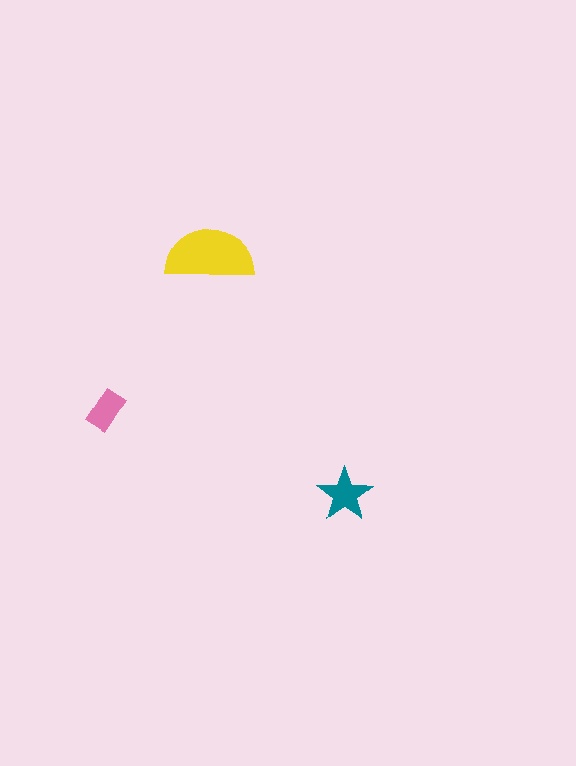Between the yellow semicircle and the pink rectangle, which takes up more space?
The yellow semicircle.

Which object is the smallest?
The pink rectangle.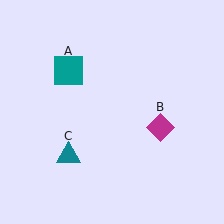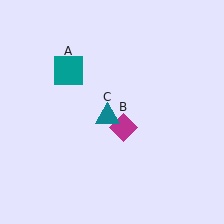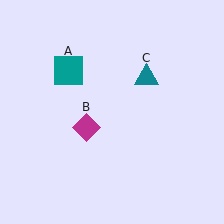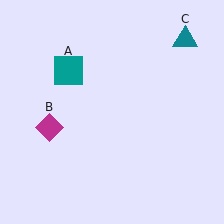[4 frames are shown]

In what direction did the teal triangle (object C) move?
The teal triangle (object C) moved up and to the right.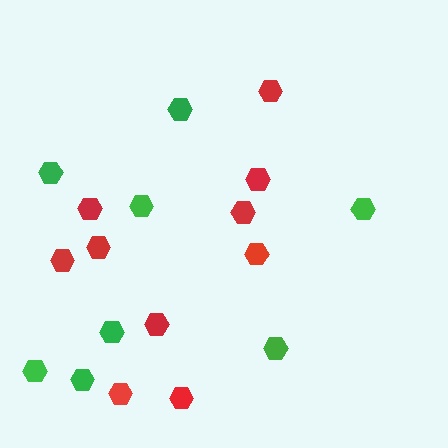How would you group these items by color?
There are 2 groups: one group of red hexagons (10) and one group of green hexagons (8).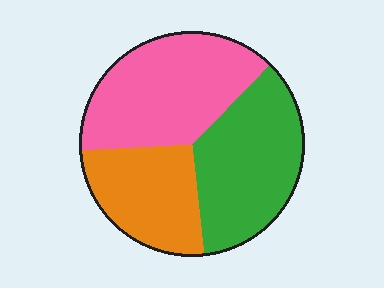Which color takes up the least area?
Orange, at roughly 25%.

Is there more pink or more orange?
Pink.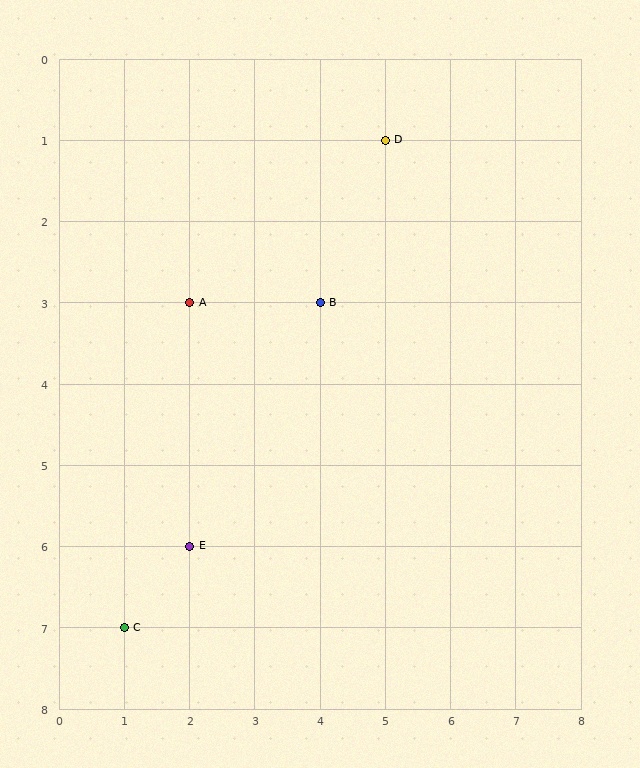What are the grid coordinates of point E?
Point E is at grid coordinates (2, 6).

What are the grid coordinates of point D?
Point D is at grid coordinates (5, 1).